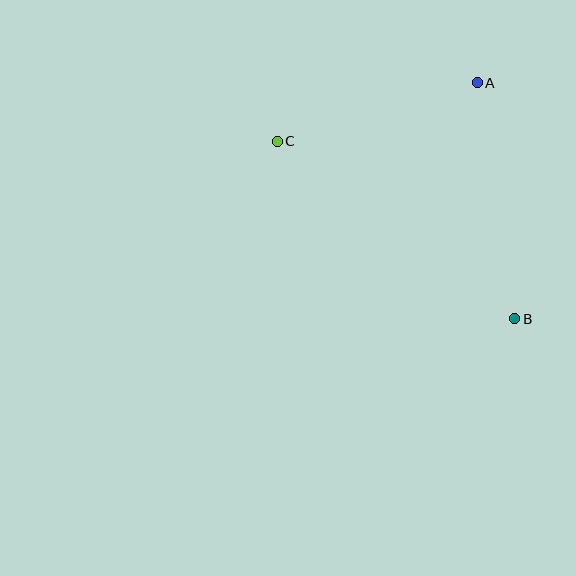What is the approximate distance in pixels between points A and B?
The distance between A and B is approximately 239 pixels.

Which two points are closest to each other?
Points A and C are closest to each other.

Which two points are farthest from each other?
Points B and C are farthest from each other.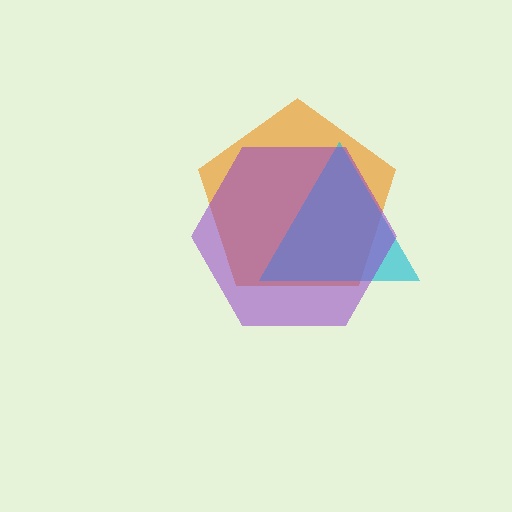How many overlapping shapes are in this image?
There are 3 overlapping shapes in the image.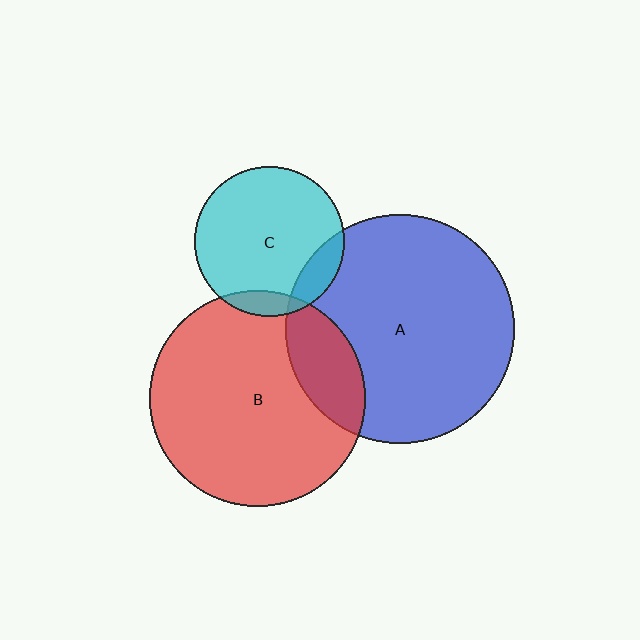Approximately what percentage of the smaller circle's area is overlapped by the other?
Approximately 10%.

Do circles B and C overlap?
Yes.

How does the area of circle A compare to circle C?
Approximately 2.3 times.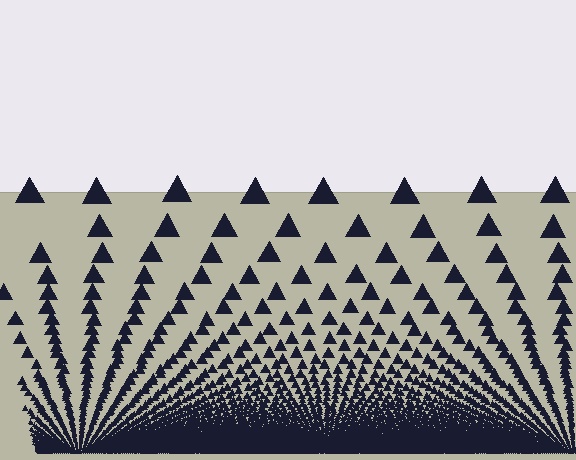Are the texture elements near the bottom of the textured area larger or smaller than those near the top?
Smaller. The gradient is inverted — elements near the bottom are smaller and denser.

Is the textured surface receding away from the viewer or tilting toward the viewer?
The surface appears to tilt toward the viewer. Texture elements get larger and sparser toward the top.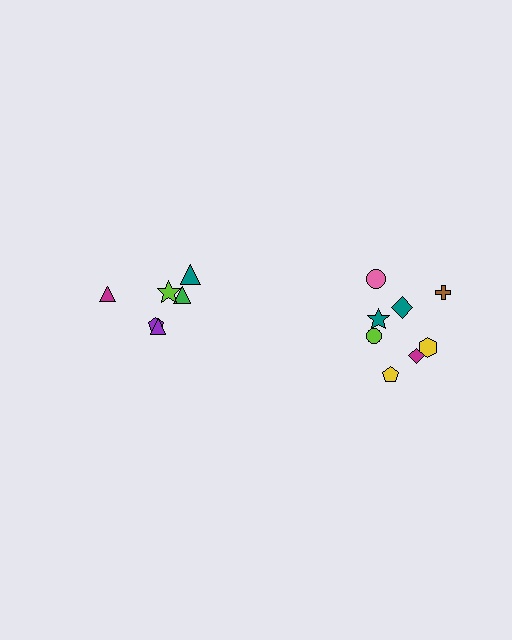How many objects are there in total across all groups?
There are 14 objects.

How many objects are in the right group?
There are 8 objects.